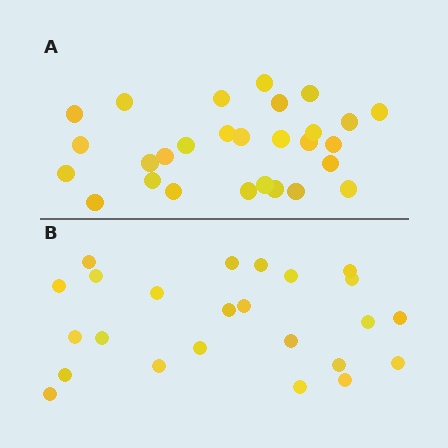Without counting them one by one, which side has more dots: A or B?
Region A (the top region) has more dots.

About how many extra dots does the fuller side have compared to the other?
Region A has about 4 more dots than region B.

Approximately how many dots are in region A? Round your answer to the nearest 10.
About 30 dots. (The exact count is 28, which rounds to 30.)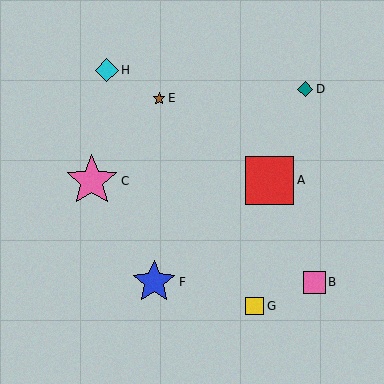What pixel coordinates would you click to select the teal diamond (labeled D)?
Click at (305, 89) to select the teal diamond D.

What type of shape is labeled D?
Shape D is a teal diamond.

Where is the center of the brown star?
The center of the brown star is at (159, 98).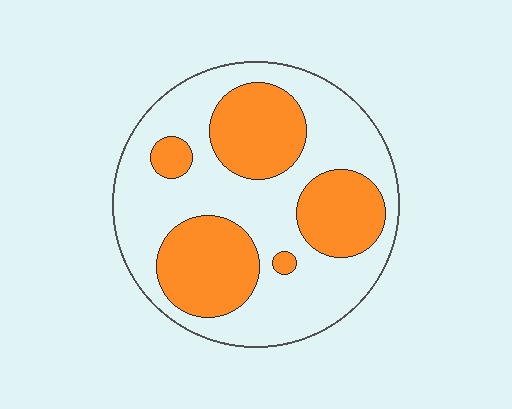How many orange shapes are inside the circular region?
5.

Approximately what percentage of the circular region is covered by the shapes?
Approximately 35%.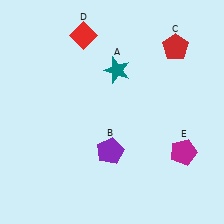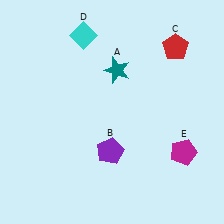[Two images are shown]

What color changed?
The diamond (D) changed from red in Image 1 to cyan in Image 2.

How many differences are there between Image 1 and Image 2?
There is 1 difference between the two images.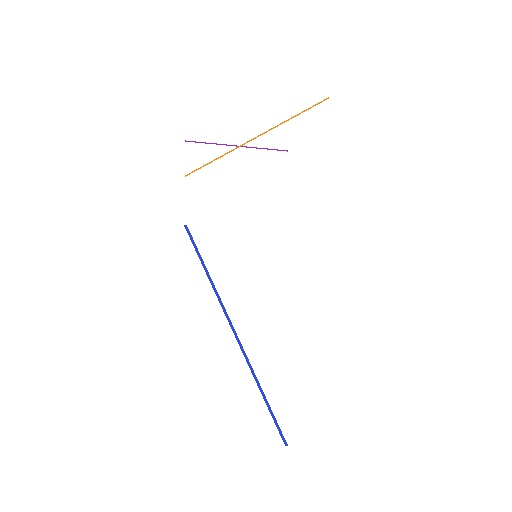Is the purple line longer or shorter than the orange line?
The orange line is longer than the purple line.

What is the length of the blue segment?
The blue segment is approximately 242 pixels long.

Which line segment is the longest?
The blue line is the longest at approximately 242 pixels.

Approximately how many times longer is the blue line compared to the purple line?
The blue line is approximately 2.4 times the length of the purple line.